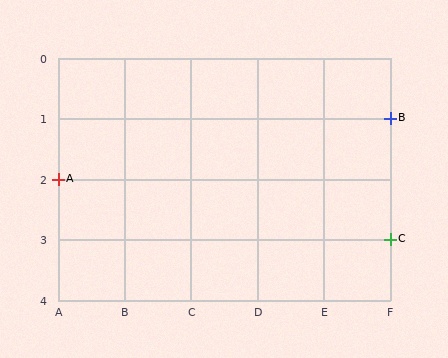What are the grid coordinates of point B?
Point B is at grid coordinates (F, 1).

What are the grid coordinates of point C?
Point C is at grid coordinates (F, 3).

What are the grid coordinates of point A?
Point A is at grid coordinates (A, 2).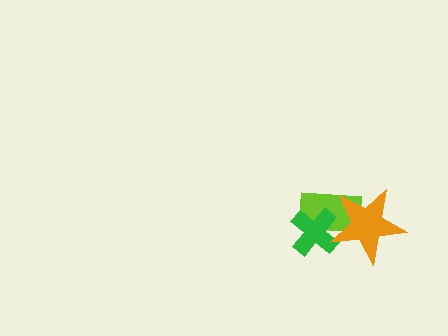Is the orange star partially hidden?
No, no other shape covers it.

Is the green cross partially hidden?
Yes, it is partially covered by another shape.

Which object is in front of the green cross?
The orange star is in front of the green cross.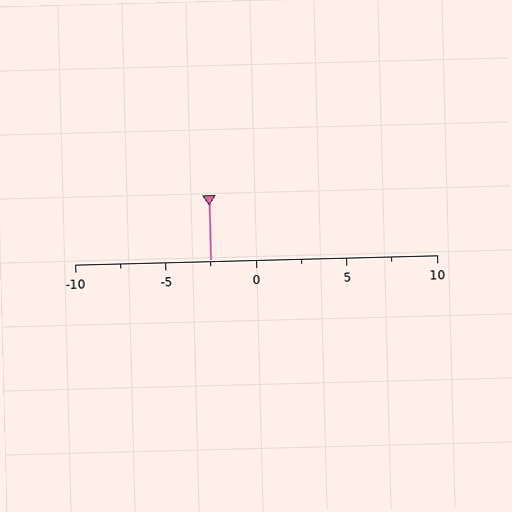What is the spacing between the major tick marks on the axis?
The major ticks are spaced 5 apart.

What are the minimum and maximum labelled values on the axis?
The axis runs from -10 to 10.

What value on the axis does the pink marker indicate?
The marker indicates approximately -2.5.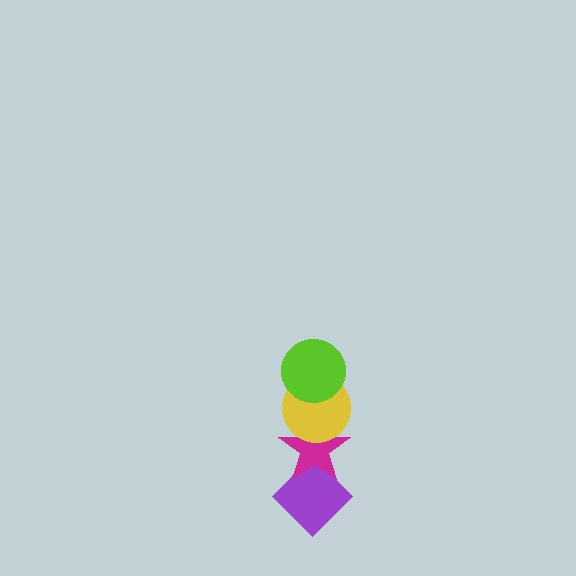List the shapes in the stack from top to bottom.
From top to bottom: the lime circle, the yellow circle, the magenta star, the purple diamond.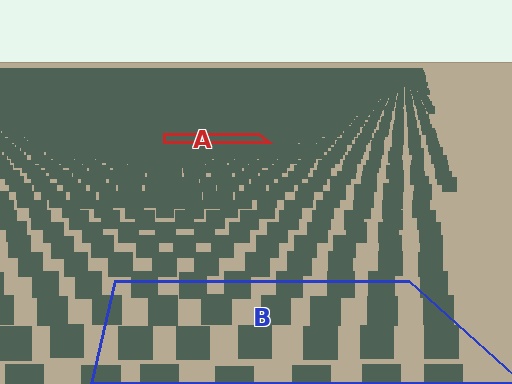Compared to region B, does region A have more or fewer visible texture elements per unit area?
Region A has more texture elements per unit area — they are packed more densely because it is farther away.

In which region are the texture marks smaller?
The texture marks are smaller in region A, because it is farther away.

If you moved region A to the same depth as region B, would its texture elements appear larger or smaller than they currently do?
They would appear larger. At a closer depth, the same texture elements are projected at a bigger on-screen size.